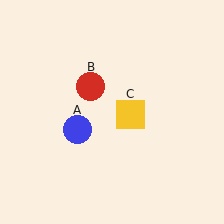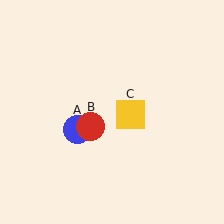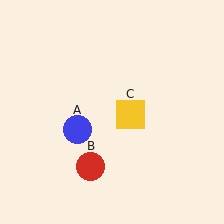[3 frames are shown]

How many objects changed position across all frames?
1 object changed position: red circle (object B).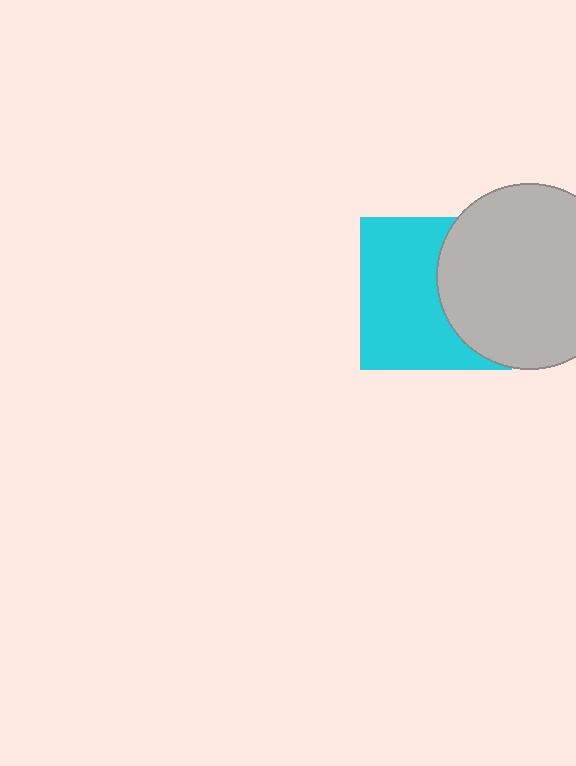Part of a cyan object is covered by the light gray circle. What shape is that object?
It is a square.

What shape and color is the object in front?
The object in front is a light gray circle.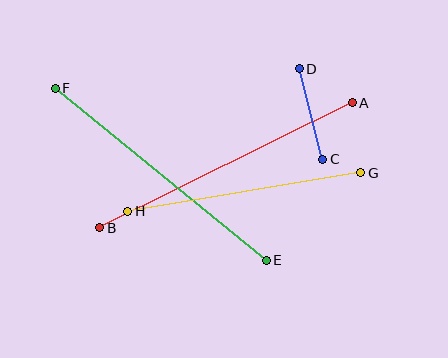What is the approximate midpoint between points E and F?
The midpoint is at approximately (161, 174) pixels.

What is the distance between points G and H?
The distance is approximately 236 pixels.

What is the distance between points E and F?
The distance is approximately 272 pixels.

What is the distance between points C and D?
The distance is approximately 93 pixels.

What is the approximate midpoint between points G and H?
The midpoint is at approximately (244, 192) pixels.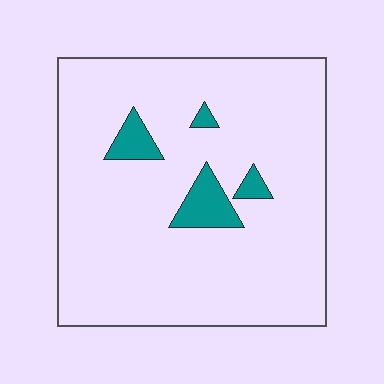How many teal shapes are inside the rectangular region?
4.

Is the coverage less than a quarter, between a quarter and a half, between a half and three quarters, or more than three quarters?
Less than a quarter.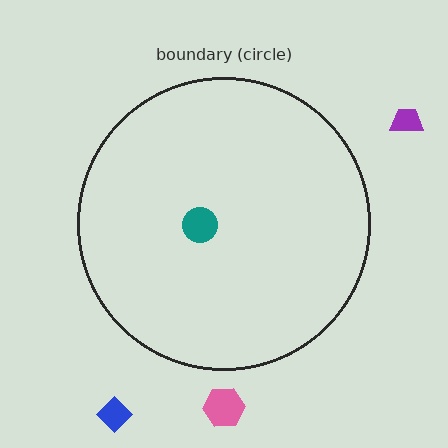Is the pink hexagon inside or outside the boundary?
Outside.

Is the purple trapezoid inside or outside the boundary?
Outside.